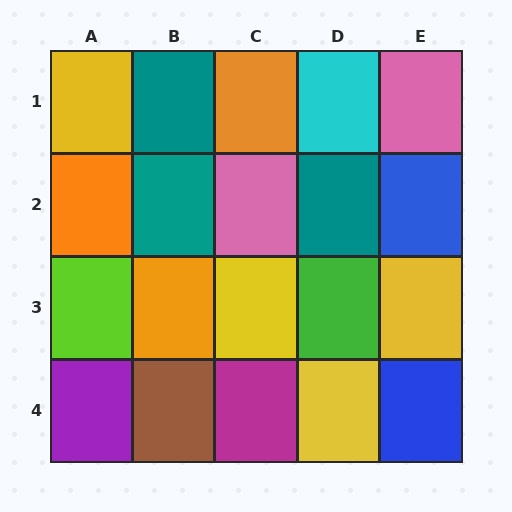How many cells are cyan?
1 cell is cyan.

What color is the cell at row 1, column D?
Cyan.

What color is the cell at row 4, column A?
Purple.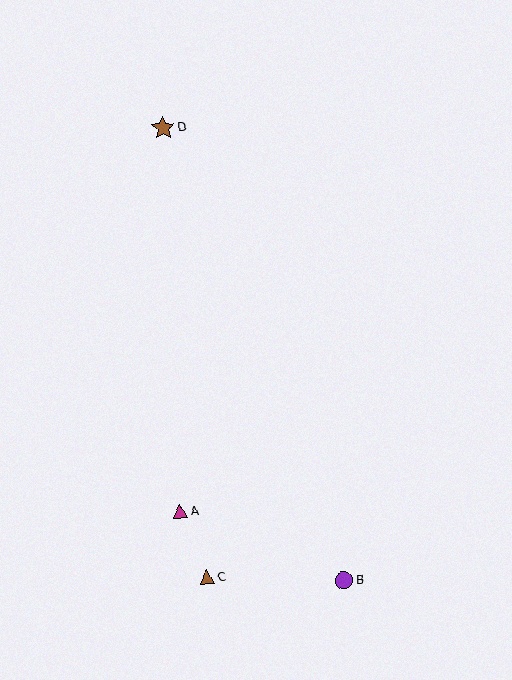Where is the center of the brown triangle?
The center of the brown triangle is at (207, 577).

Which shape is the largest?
The brown star (labeled D) is the largest.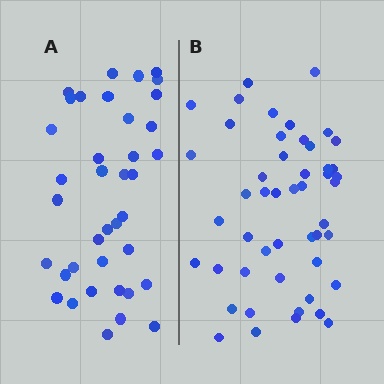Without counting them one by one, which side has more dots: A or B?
Region B (the right region) has more dots.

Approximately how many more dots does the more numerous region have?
Region B has roughly 12 or so more dots than region A.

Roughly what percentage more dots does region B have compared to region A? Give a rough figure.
About 30% more.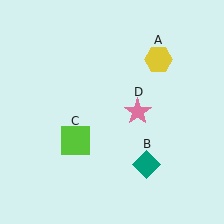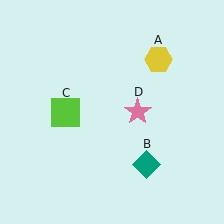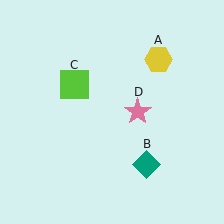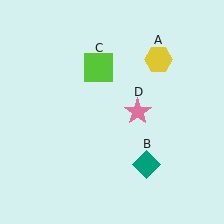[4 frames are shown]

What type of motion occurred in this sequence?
The lime square (object C) rotated clockwise around the center of the scene.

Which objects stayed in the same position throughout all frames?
Yellow hexagon (object A) and teal diamond (object B) and pink star (object D) remained stationary.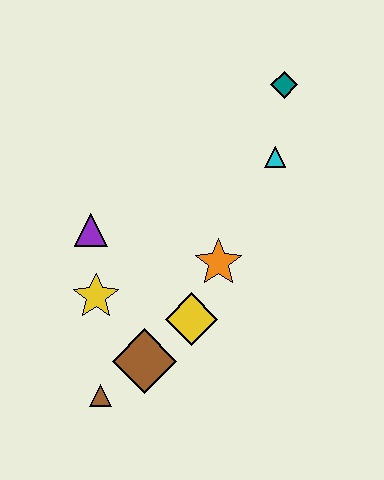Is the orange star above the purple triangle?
No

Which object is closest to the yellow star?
The purple triangle is closest to the yellow star.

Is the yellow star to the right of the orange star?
No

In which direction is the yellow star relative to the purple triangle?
The yellow star is below the purple triangle.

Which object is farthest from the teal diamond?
The brown triangle is farthest from the teal diamond.